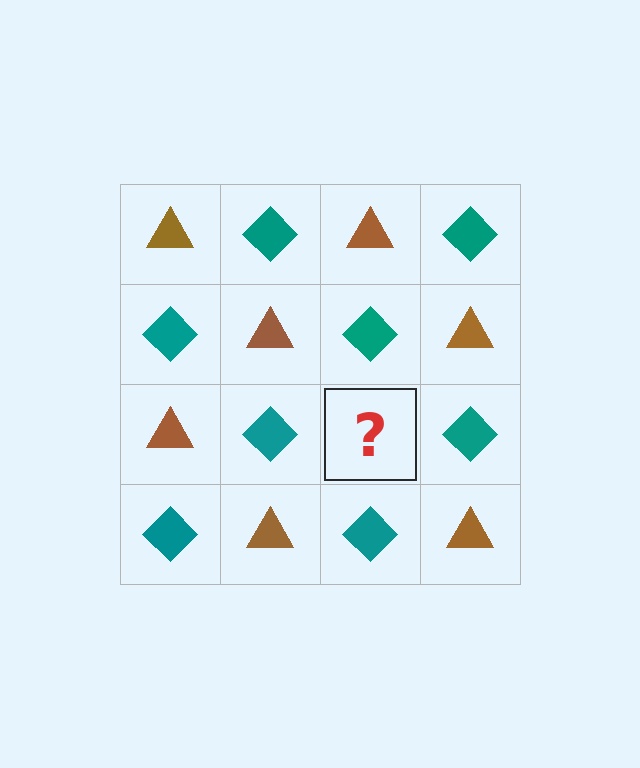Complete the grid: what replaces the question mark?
The question mark should be replaced with a brown triangle.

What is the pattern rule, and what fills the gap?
The rule is that it alternates brown triangle and teal diamond in a checkerboard pattern. The gap should be filled with a brown triangle.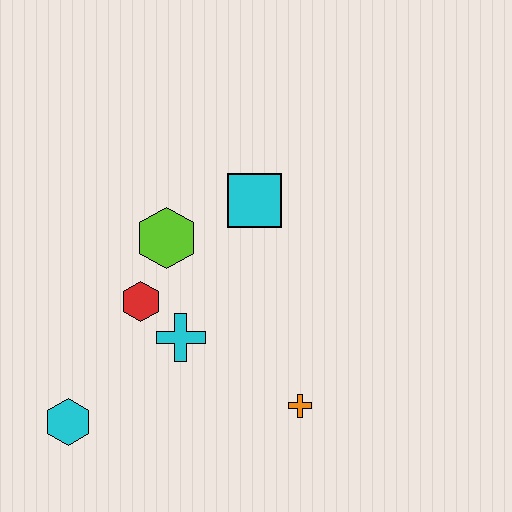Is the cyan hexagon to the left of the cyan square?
Yes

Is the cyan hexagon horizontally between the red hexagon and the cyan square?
No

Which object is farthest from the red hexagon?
The orange cross is farthest from the red hexagon.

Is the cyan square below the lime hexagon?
No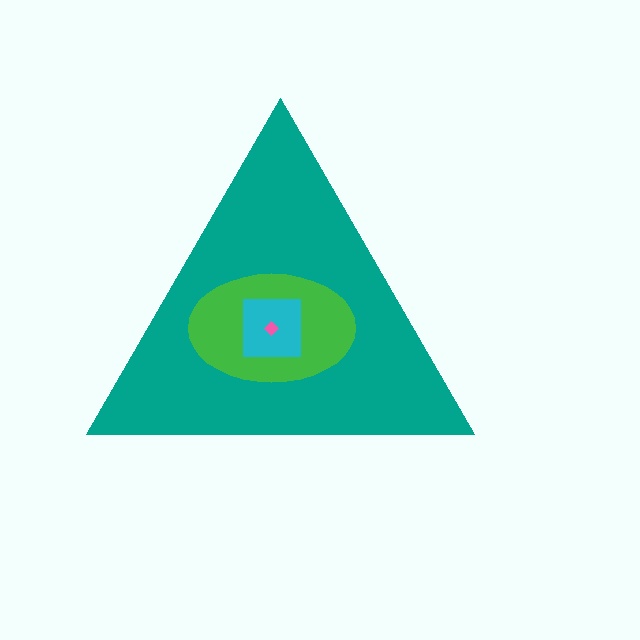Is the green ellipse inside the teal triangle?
Yes.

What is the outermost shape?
The teal triangle.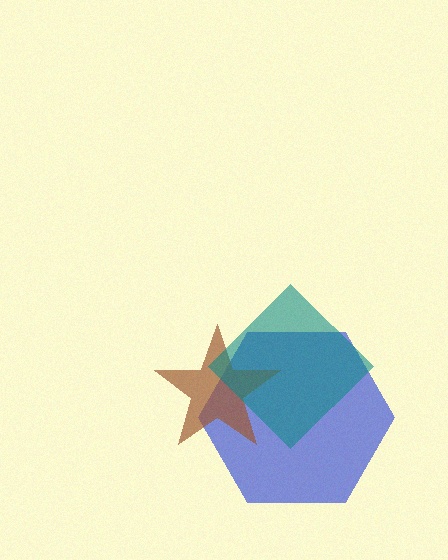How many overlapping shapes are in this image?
There are 3 overlapping shapes in the image.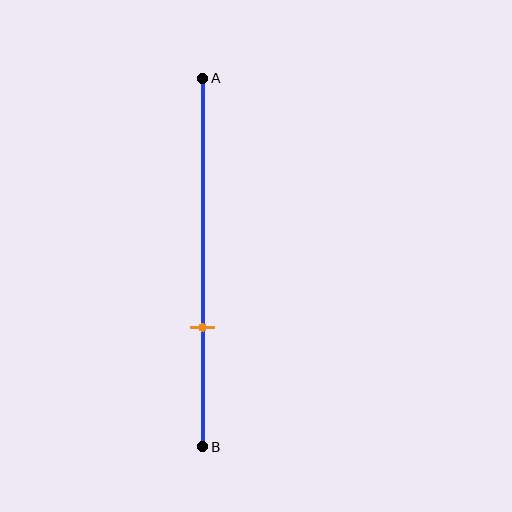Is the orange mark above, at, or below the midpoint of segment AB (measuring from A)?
The orange mark is below the midpoint of segment AB.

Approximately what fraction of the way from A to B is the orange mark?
The orange mark is approximately 70% of the way from A to B.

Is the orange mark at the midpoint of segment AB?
No, the mark is at about 70% from A, not at the 50% midpoint.